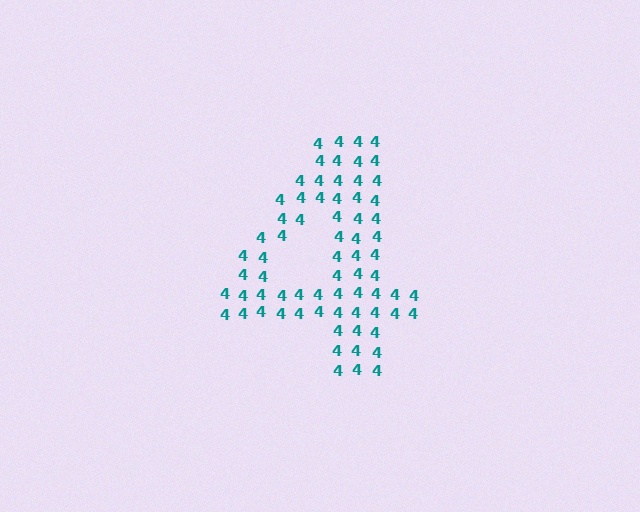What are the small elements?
The small elements are digit 4's.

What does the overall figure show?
The overall figure shows the digit 4.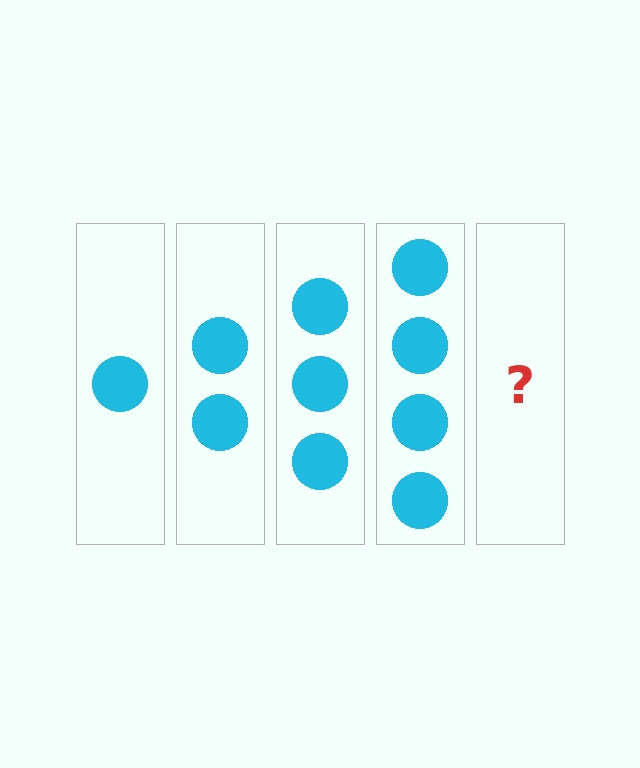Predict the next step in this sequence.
The next step is 5 circles.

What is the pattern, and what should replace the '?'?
The pattern is that each step adds one more circle. The '?' should be 5 circles.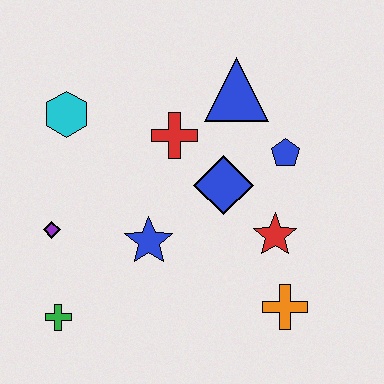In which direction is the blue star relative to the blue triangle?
The blue star is below the blue triangle.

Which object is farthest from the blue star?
The blue triangle is farthest from the blue star.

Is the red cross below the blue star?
No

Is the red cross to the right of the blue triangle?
No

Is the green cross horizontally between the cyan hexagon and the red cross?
No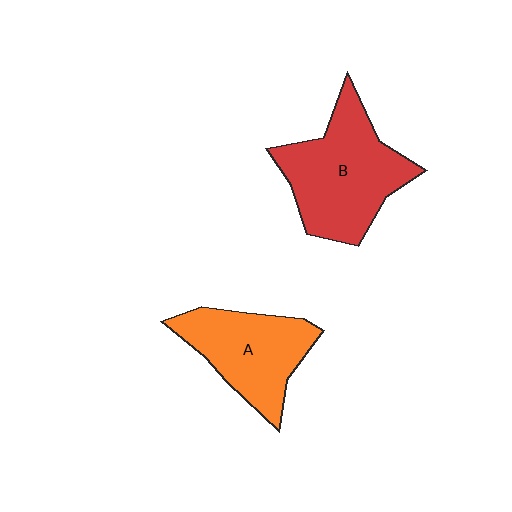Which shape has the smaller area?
Shape A (orange).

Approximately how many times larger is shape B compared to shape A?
Approximately 1.3 times.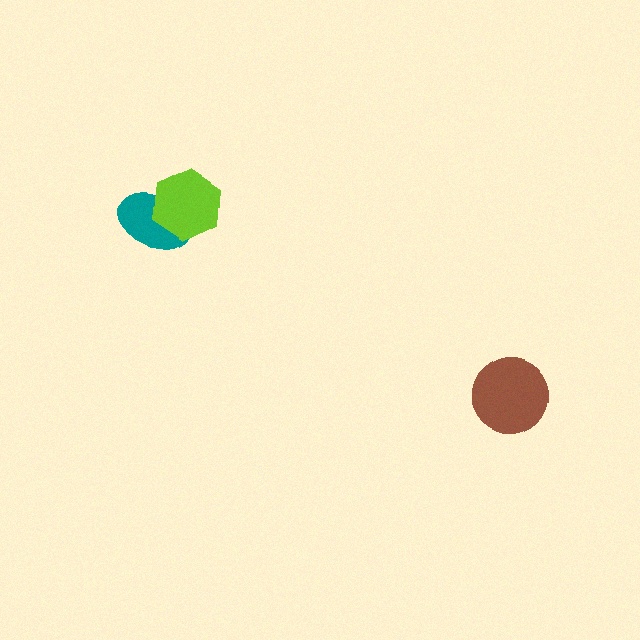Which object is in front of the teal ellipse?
The lime hexagon is in front of the teal ellipse.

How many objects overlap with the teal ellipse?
1 object overlaps with the teal ellipse.